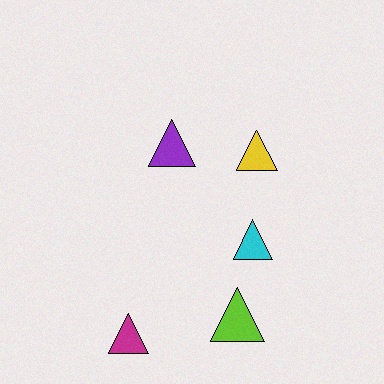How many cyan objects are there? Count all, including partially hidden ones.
There is 1 cyan object.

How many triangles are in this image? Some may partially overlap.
There are 5 triangles.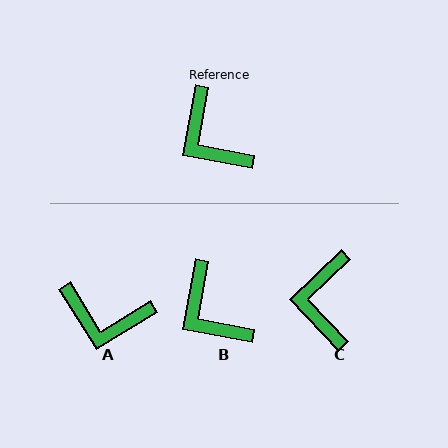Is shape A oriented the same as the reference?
No, it is off by about 43 degrees.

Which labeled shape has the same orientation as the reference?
B.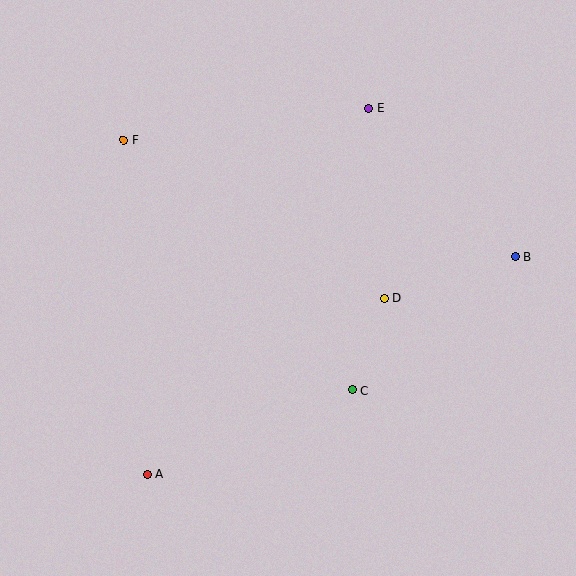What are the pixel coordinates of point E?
Point E is at (368, 108).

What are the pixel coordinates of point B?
Point B is at (515, 256).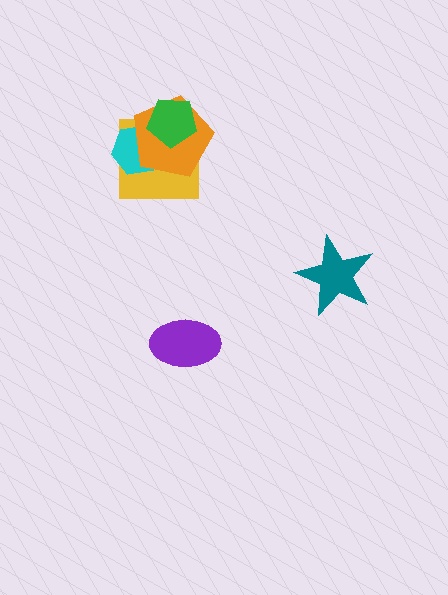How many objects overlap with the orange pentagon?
3 objects overlap with the orange pentagon.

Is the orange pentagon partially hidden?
Yes, it is partially covered by another shape.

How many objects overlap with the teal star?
0 objects overlap with the teal star.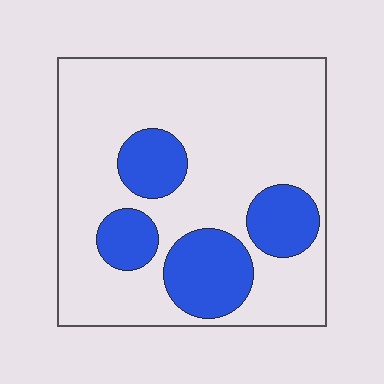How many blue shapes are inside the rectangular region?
4.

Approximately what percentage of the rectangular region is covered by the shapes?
Approximately 25%.